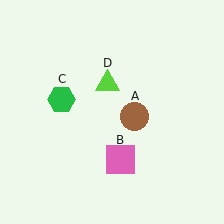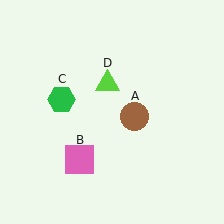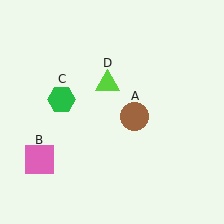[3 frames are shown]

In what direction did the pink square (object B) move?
The pink square (object B) moved left.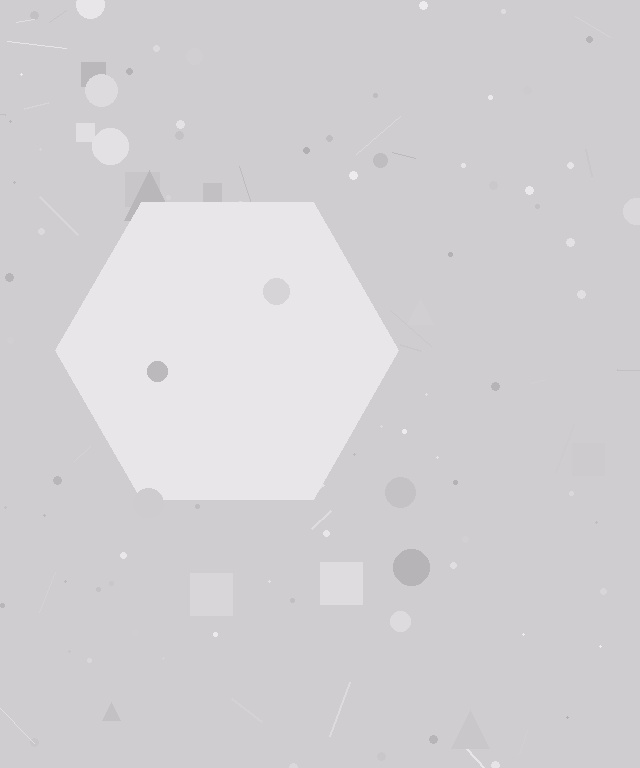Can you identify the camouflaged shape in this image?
The camouflaged shape is a hexagon.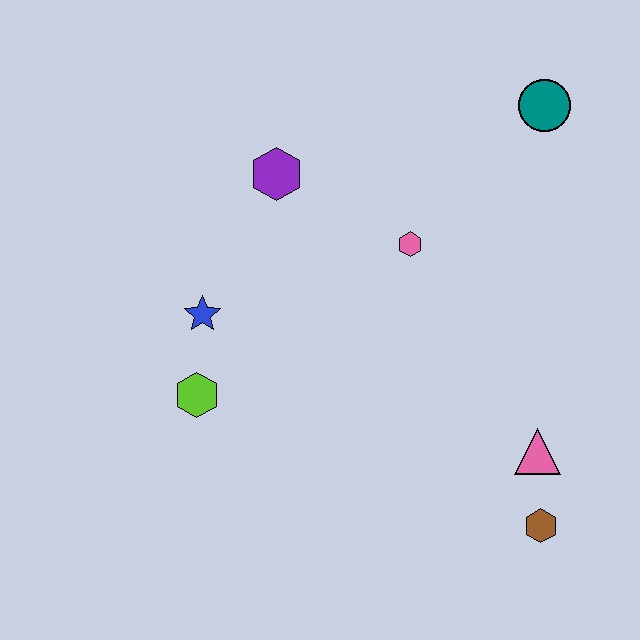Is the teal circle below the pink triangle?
No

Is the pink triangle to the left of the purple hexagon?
No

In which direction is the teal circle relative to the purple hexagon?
The teal circle is to the right of the purple hexagon.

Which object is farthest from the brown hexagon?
The purple hexagon is farthest from the brown hexagon.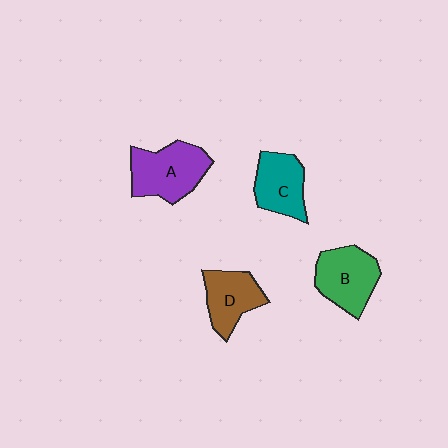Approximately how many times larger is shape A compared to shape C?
Approximately 1.3 times.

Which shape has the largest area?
Shape A (purple).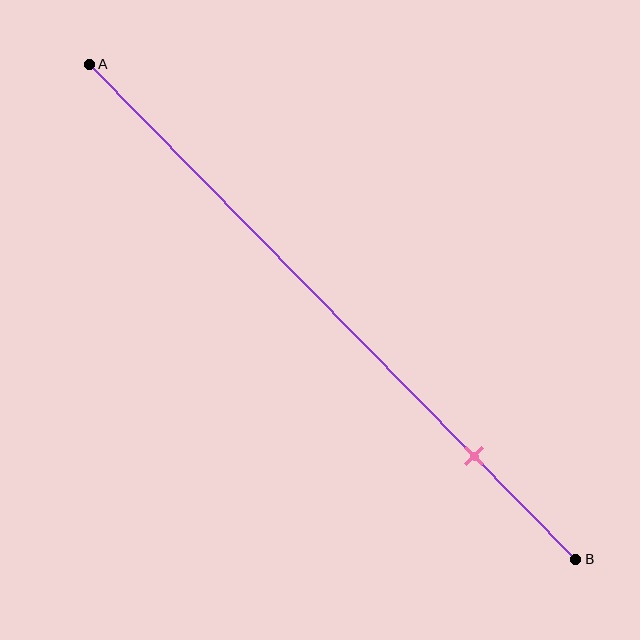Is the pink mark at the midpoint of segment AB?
No, the mark is at about 80% from A, not at the 50% midpoint.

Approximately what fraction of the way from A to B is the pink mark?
The pink mark is approximately 80% of the way from A to B.